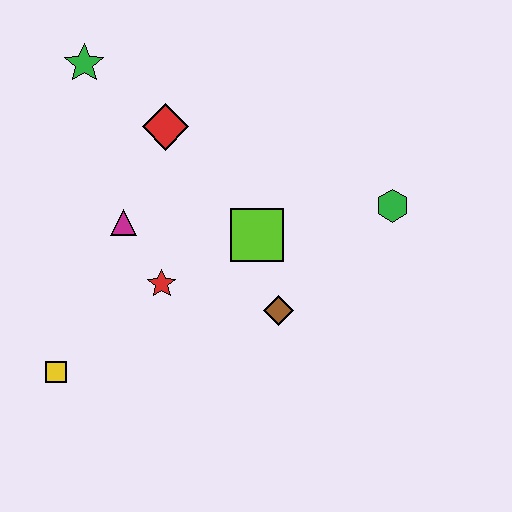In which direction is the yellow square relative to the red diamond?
The yellow square is below the red diamond.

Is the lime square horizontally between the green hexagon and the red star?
Yes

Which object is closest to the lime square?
The brown diamond is closest to the lime square.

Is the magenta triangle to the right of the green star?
Yes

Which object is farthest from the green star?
The green hexagon is farthest from the green star.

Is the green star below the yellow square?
No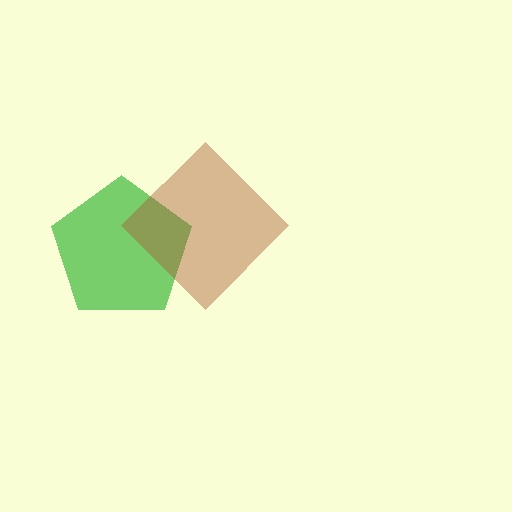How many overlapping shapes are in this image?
There are 2 overlapping shapes in the image.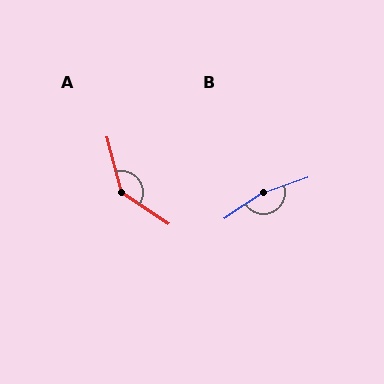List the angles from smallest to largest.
A (138°), B (165°).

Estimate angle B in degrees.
Approximately 165 degrees.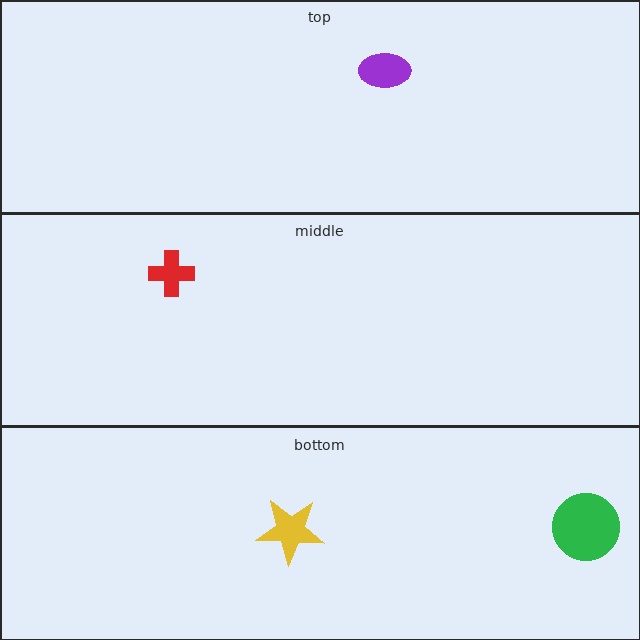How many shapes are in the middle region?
1.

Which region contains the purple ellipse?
The top region.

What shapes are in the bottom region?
The yellow star, the green circle.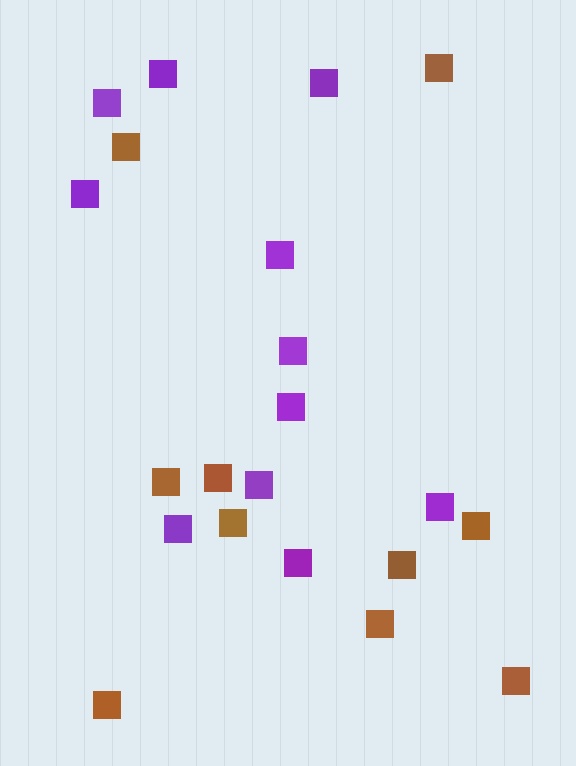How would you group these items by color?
There are 2 groups: one group of purple squares (11) and one group of brown squares (10).